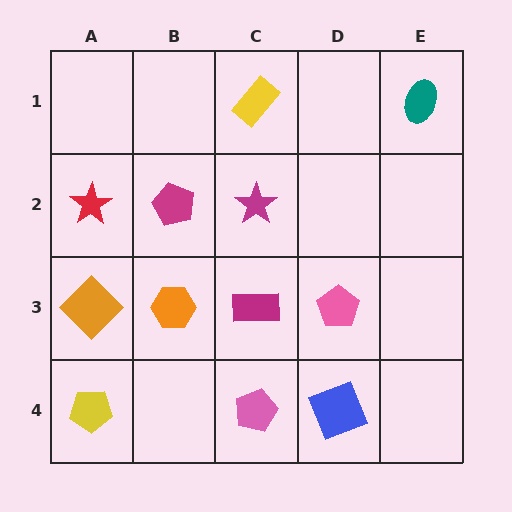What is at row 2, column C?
A magenta star.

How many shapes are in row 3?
4 shapes.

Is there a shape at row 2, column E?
No, that cell is empty.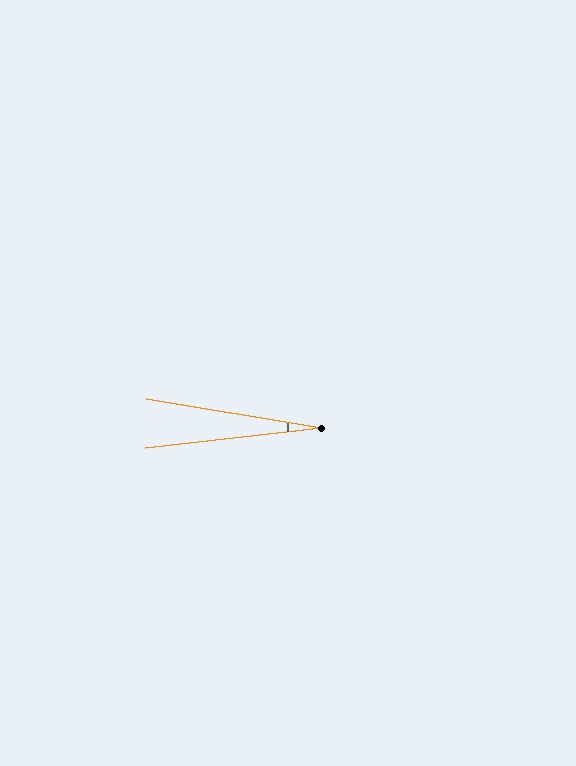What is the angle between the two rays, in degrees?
Approximately 16 degrees.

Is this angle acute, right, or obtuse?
It is acute.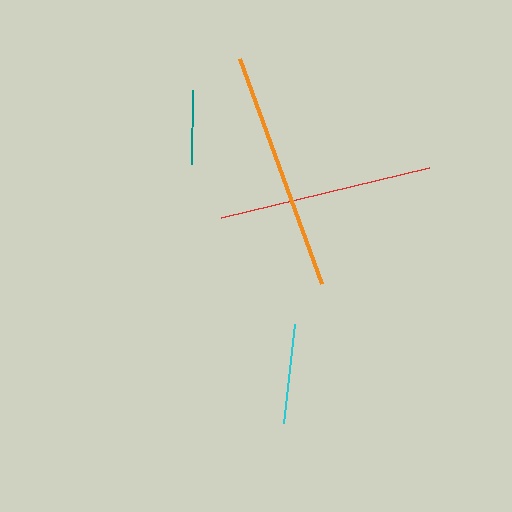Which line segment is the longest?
The orange line is the longest at approximately 240 pixels.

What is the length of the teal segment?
The teal segment is approximately 73 pixels long.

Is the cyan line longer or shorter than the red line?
The red line is longer than the cyan line.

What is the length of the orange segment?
The orange segment is approximately 240 pixels long.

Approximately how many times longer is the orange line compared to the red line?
The orange line is approximately 1.1 times the length of the red line.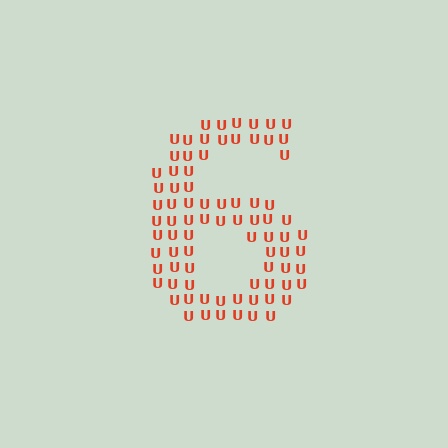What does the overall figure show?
The overall figure shows the digit 6.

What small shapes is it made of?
It is made of small letter U's.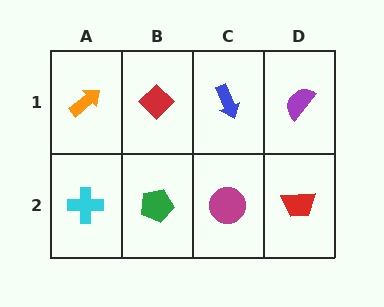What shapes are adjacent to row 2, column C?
A blue arrow (row 1, column C), a green pentagon (row 2, column B), a red trapezoid (row 2, column D).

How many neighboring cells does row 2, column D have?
2.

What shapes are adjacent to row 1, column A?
A cyan cross (row 2, column A), a red diamond (row 1, column B).